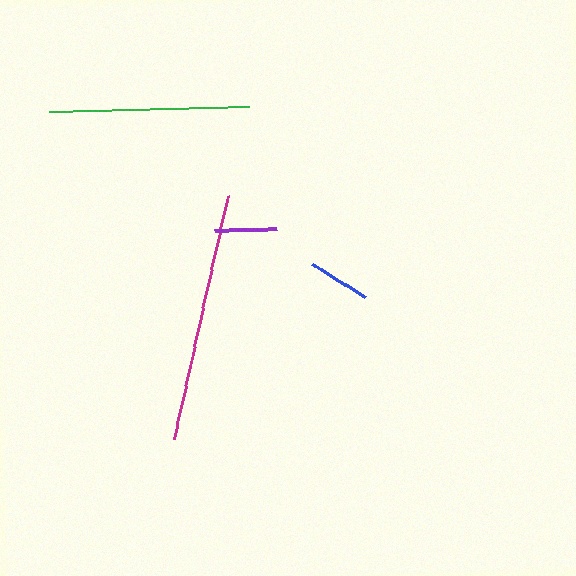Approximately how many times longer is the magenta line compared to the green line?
The magenta line is approximately 1.2 times the length of the green line.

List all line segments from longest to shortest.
From longest to shortest: magenta, green, purple, blue.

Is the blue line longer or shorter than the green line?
The green line is longer than the blue line.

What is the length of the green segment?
The green segment is approximately 201 pixels long.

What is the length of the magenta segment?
The magenta segment is approximately 250 pixels long.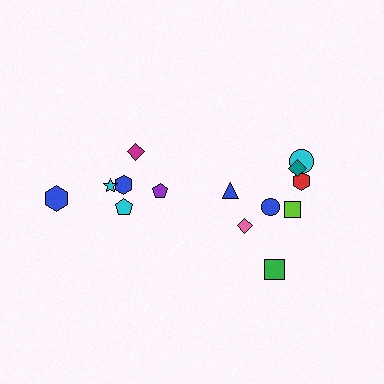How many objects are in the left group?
There are 6 objects.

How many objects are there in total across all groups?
There are 14 objects.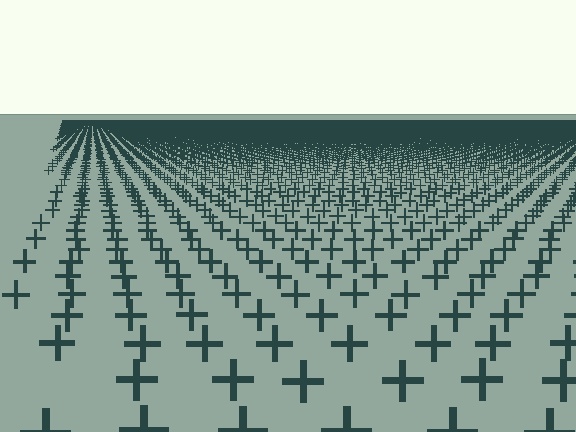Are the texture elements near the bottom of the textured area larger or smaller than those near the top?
Larger. Near the bottom, elements are closer to the viewer and appear at a bigger on-screen size.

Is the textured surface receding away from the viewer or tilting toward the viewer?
The surface is receding away from the viewer. Texture elements get smaller and denser toward the top.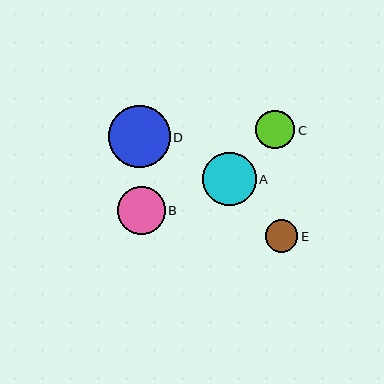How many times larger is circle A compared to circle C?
Circle A is approximately 1.4 times the size of circle C.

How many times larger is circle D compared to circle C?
Circle D is approximately 1.6 times the size of circle C.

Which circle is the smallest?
Circle E is the smallest with a size of approximately 33 pixels.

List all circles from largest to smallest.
From largest to smallest: D, A, B, C, E.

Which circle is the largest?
Circle D is the largest with a size of approximately 62 pixels.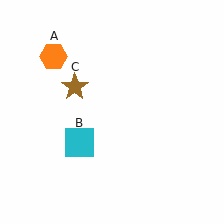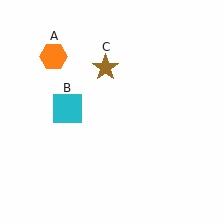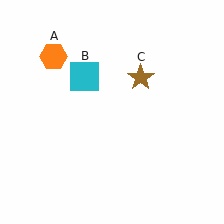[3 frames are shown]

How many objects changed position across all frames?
2 objects changed position: cyan square (object B), brown star (object C).